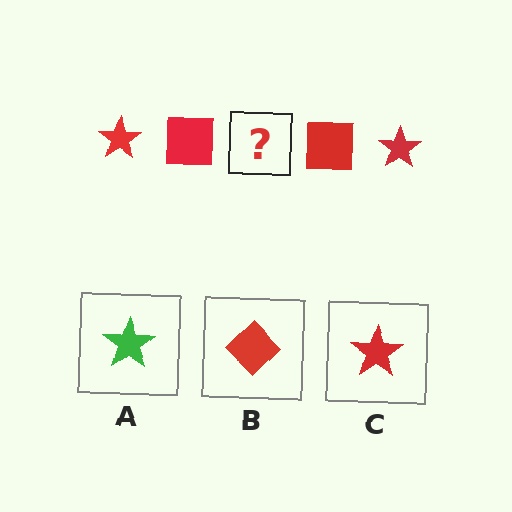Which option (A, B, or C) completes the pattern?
C.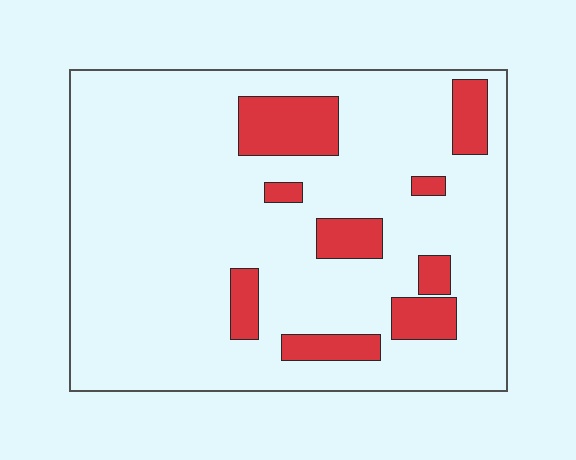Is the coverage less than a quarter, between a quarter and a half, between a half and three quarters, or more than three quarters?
Less than a quarter.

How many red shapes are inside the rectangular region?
9.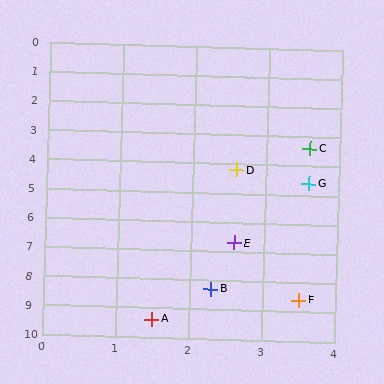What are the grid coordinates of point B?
Point B is at approximately (2.3, 8.3).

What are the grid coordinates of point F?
Point F is at approximately (3.5, 8.6).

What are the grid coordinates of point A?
Point A is at approximately (1.5, 9.4).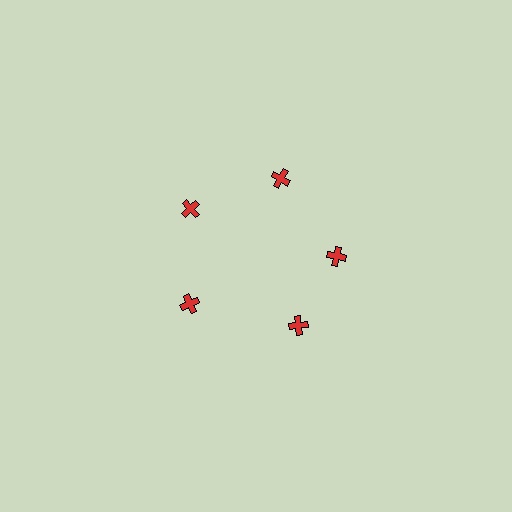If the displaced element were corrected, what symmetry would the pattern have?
It would have 5-fold rotational symmetry — the pattern would map onto itself every 72 degrees.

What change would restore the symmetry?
The symmetry would be restored by rotating it back into even spacing with its neighbors so that all 5 crosses sit at equal angles and equal distance from the center.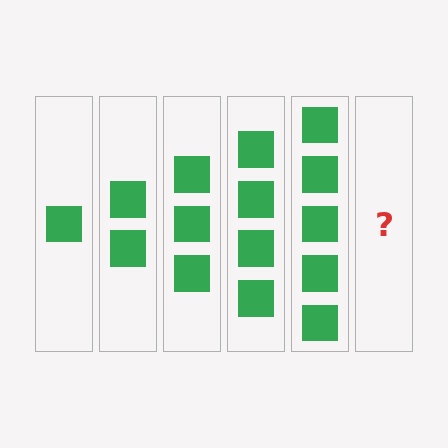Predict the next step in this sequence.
The next step is 6 squares.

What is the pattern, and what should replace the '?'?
The pattern is that each step adds one more square. The '?' should be 6 squares.